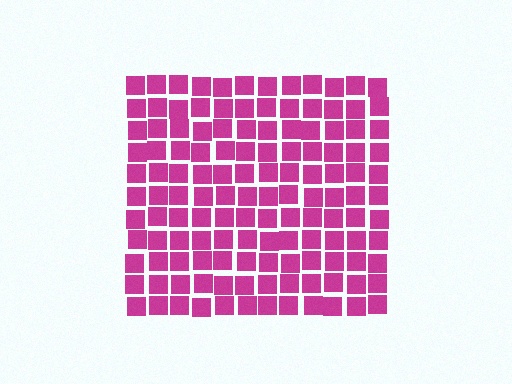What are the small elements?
The small elements are squares.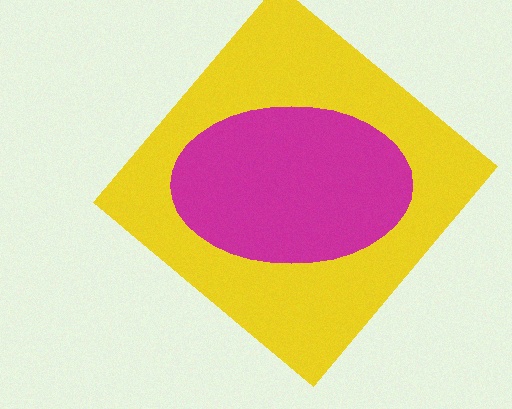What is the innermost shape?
The magenta ellipse.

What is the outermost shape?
The yellow diamond.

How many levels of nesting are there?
2.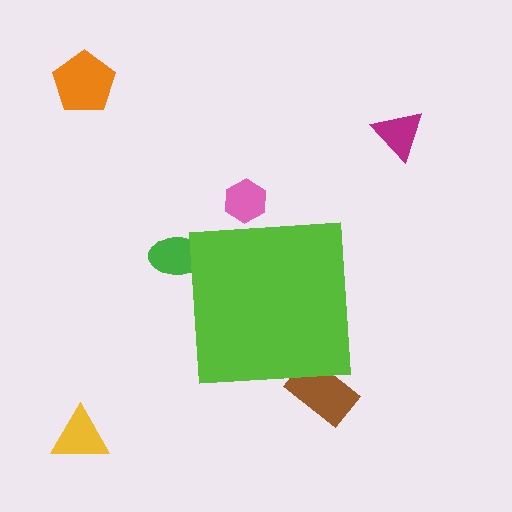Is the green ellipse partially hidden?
Yes, the green ellipse is partially hidden behind the lime square.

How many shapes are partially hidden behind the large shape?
3 shapes are partially hidden.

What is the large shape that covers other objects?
A lime square.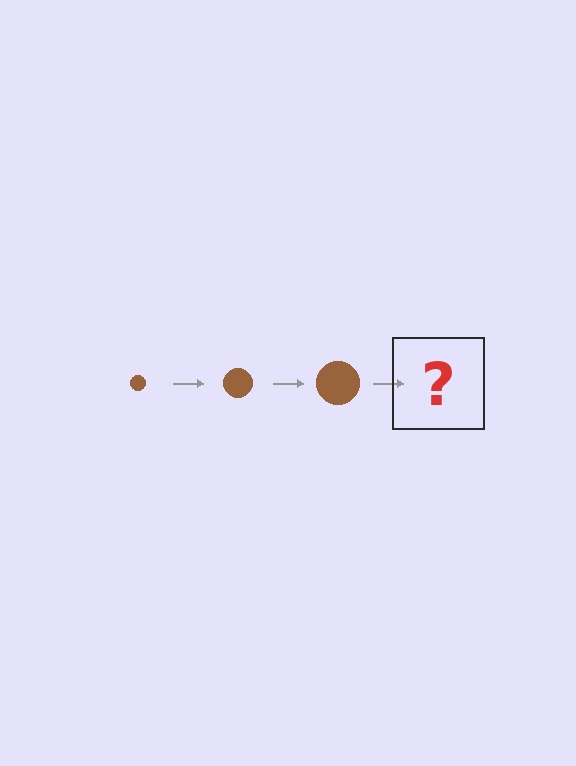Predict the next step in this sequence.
The next step is a brown circle, larger than the previous one.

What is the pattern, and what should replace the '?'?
The pattern is that the circle gets progressively larger each step. The '?' should be a brown circle, larger than the previous one.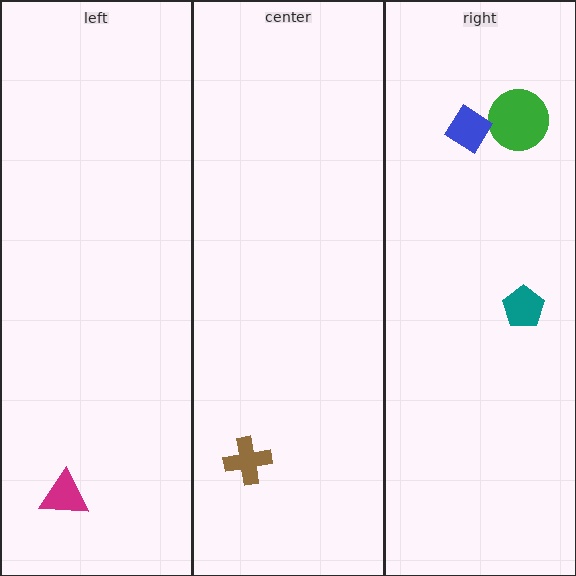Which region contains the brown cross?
The center region.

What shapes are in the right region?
The green circle, the blue diamond, the teal pentagon.